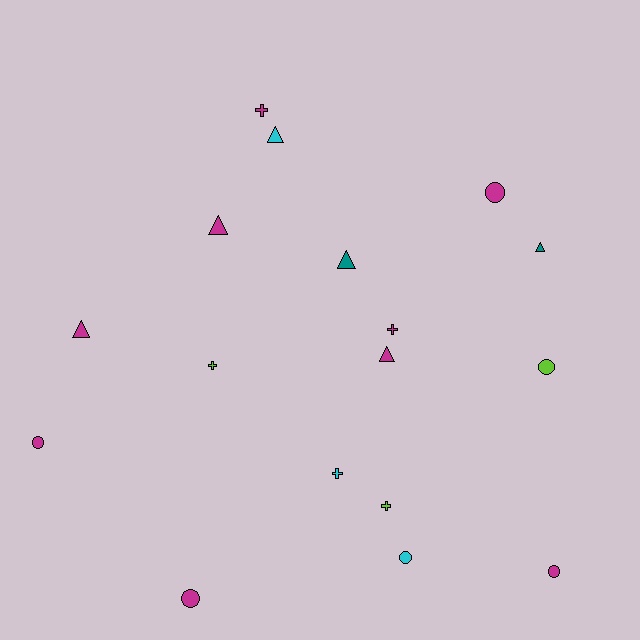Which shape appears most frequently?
Circle, with 6 objects.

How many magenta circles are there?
There are 4 magenta circles.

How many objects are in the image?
There are 17 objects.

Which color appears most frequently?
Magenta, with 9 objects.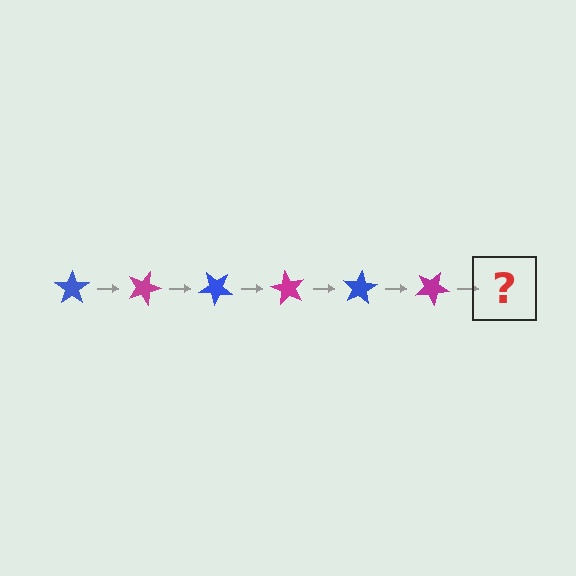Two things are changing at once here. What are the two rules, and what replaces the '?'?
The two rules are that it rotates 20 degrees each step and the color cycles through blue and magenta. The '?' should be a blue star, rotated 120 degrees from the start.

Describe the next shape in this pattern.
It should be a blue star, rotated 120 degrees from the start.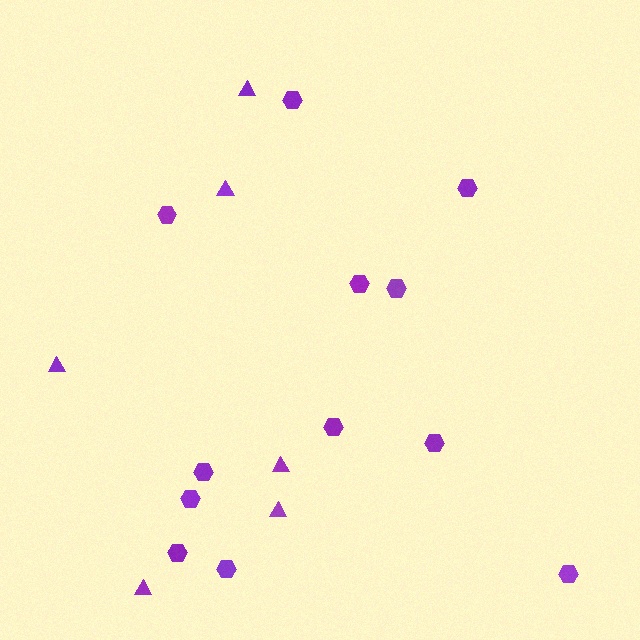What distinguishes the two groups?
There are 2 groups: one group of hexagons (12) and one group of triangles (6).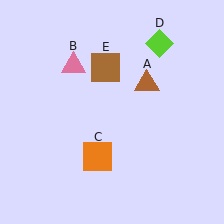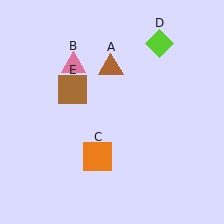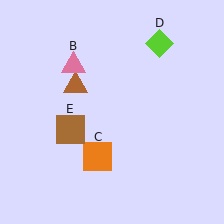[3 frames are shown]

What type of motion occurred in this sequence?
The brown triangle (object A), brown square (object E) rotated counterclockwise around the center of the scene.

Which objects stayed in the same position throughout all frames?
Pink triangle (object B) and orange square (object C) and lime diamond (object D) remained stationary.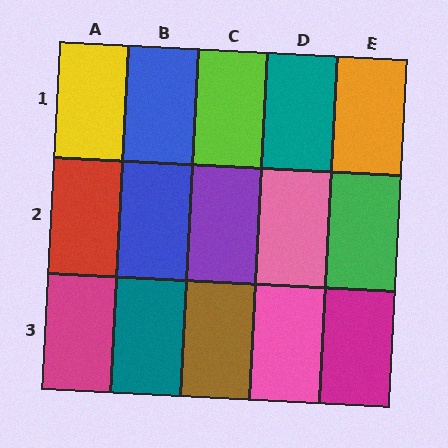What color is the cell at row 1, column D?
Teal.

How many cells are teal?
2 cells are teal.